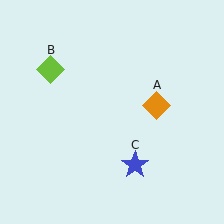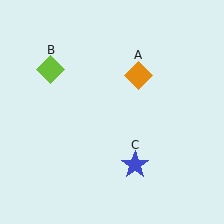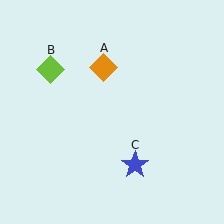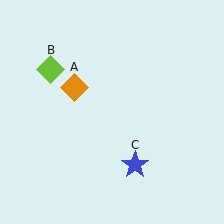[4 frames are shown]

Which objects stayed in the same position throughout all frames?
Lime diamond (object B) and blue star (object C) remained stationary.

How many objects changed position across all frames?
1 object changed position: orange diamond (object A).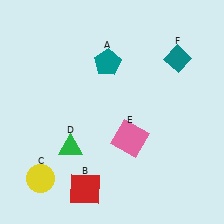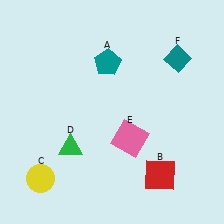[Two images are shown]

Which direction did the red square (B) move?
The red square (B) moved right.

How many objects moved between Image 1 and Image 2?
1 object moved between the two images.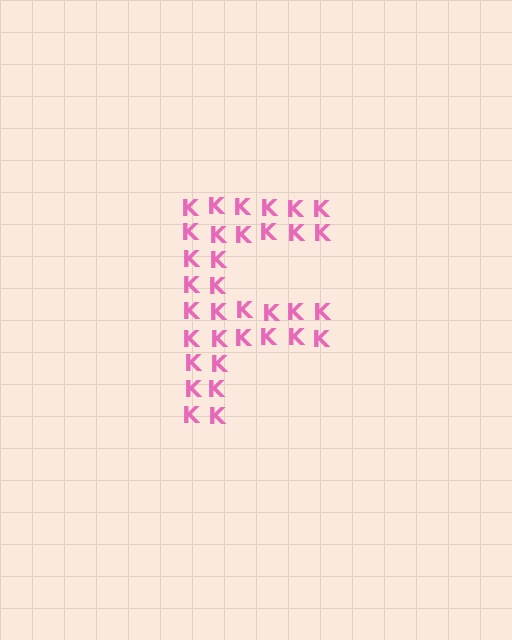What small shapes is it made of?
It is made of small letter K's.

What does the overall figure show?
The overall figure shows the letter F.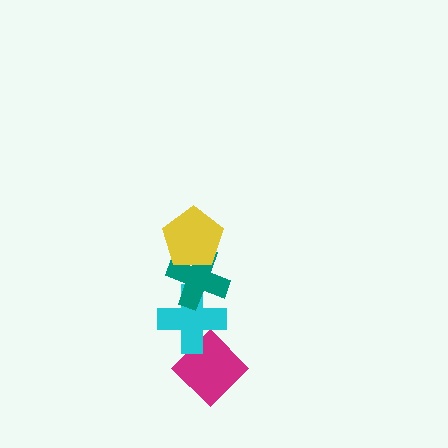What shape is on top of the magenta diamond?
The cyan cross is on top of the magenta diamond.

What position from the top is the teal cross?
The teal cross is 2nd from the top.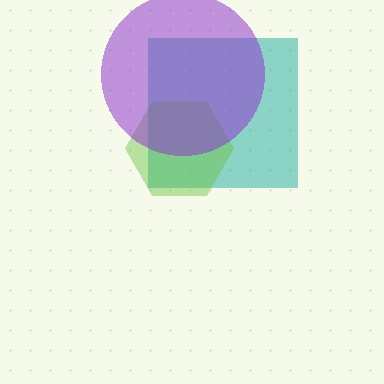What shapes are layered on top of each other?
The layered shapes are: a teal square, a lime hexagon, a purple circle.